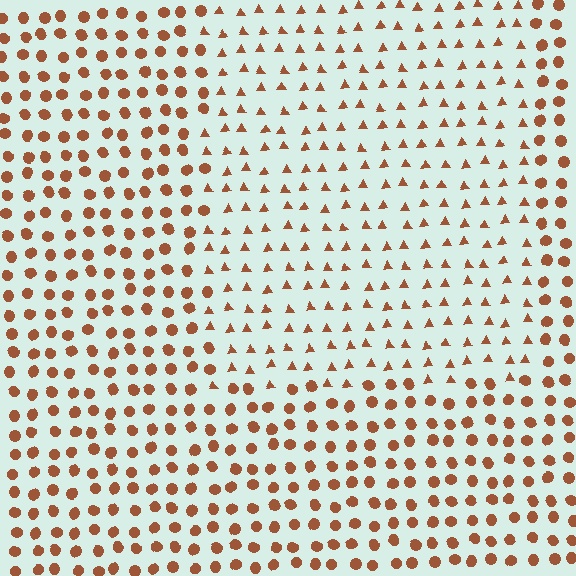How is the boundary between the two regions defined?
The boundary is defined by a change in element shape: triangles inside vs. circles outside. All elements share the same color and spacing.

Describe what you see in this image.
The image is filled with small brown elements arranged in a uniform grid. A rectangle-shaped region contains triangles, while the surrounding area contains circles. The boundary is defined purely by the change in element shape.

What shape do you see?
I see a rectangle.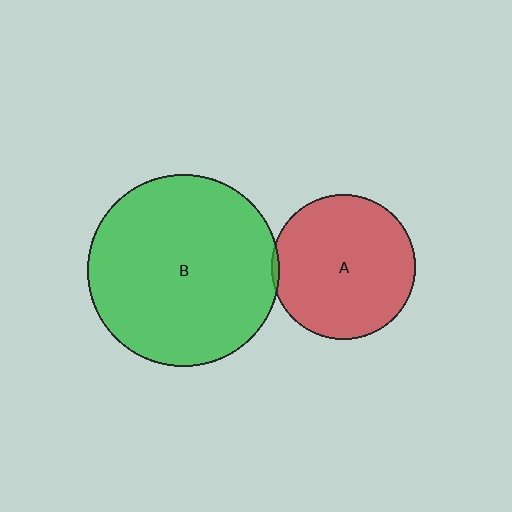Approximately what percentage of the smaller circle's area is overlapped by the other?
Approximately 5%.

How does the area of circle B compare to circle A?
Approximately 1.8 times.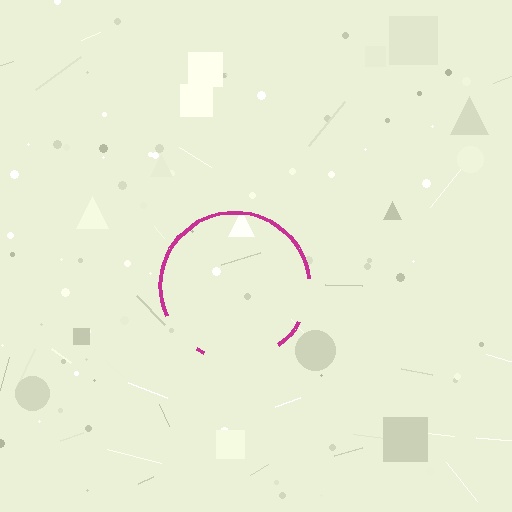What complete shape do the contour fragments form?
The contour fragments form a circle.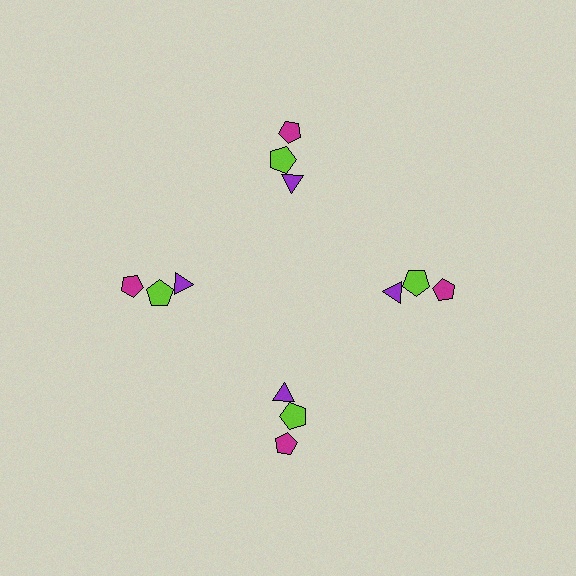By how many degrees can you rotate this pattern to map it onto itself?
The pattern maps onto itself every 90 degrees of rotation.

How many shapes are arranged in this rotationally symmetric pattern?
There are 12 shapes, arranged in 4 groups of 3.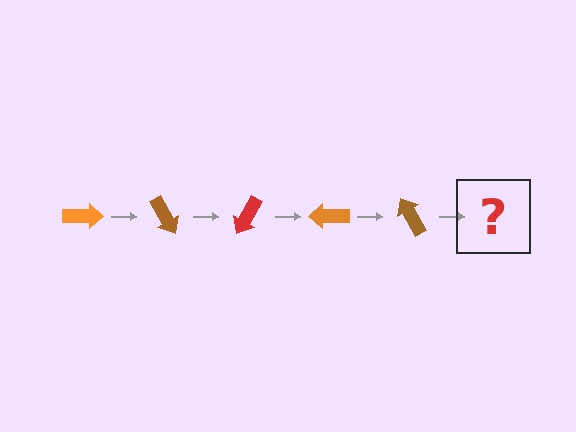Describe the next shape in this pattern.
It should be a red arrow, rotated 300 degrees from the start.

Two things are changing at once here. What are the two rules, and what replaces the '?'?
The two rules are that it rotates 60 degrees each step and the color cycles through orange, brown, and red. The '?' should be a red arrow, rotated 300 degrees from the start.